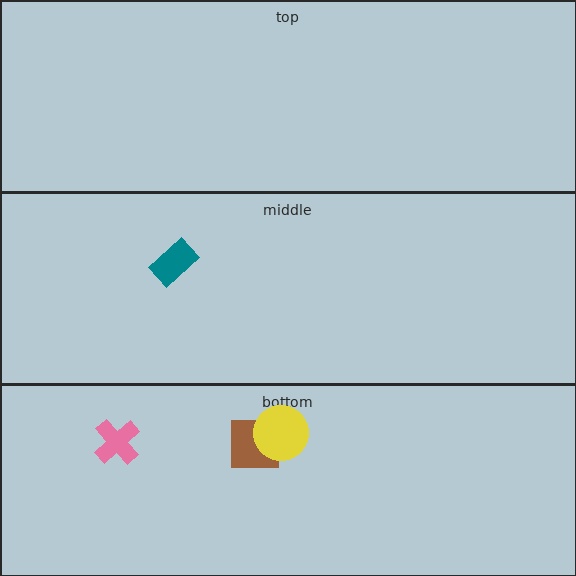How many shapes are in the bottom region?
3.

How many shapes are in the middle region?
1.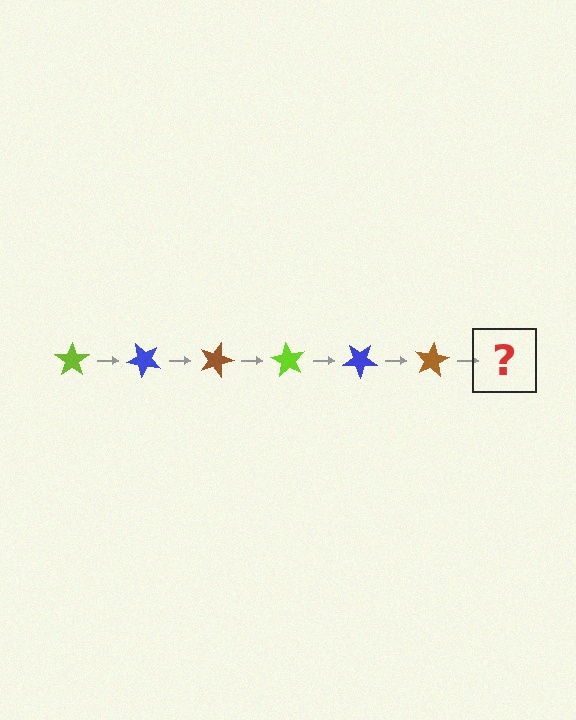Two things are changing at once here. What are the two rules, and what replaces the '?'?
The two rules are that it rotates 45 degrees each step and the color cycles through lime, blue, and brown. The '?' should be a lime star, rotated 270 degrees from the start.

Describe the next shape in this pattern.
It should be a lime star, rotated 270 degrees from the start.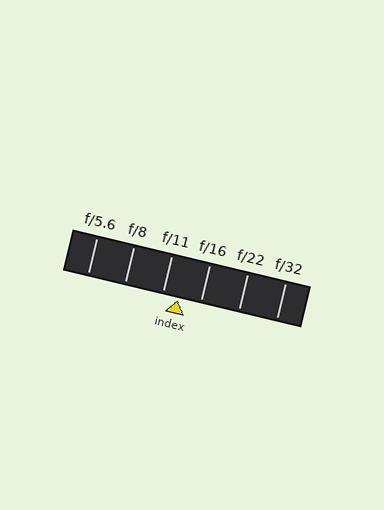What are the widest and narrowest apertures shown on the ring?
The widest aperture shown is f/5.6 and the narrowest is f/32.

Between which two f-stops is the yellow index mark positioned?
The index mark is between f/11 and f/16.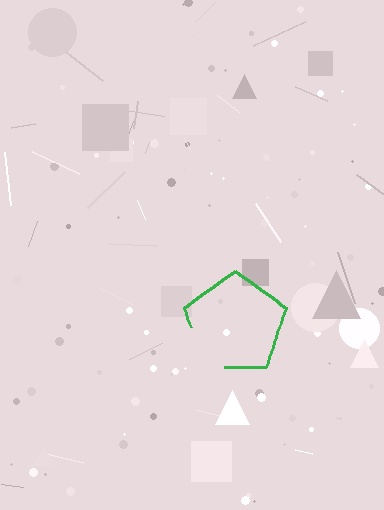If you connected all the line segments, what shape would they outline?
They would outline a pentagon.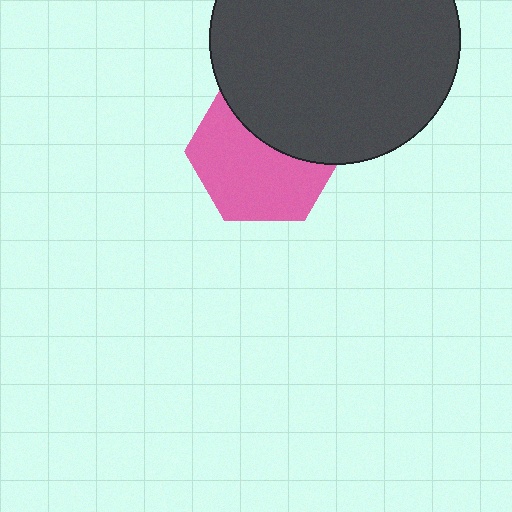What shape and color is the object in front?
The object in front is a dark gray circle.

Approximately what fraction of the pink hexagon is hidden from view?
Roughly 39% of the pink hexagon is hidden behind the dark gray circle.